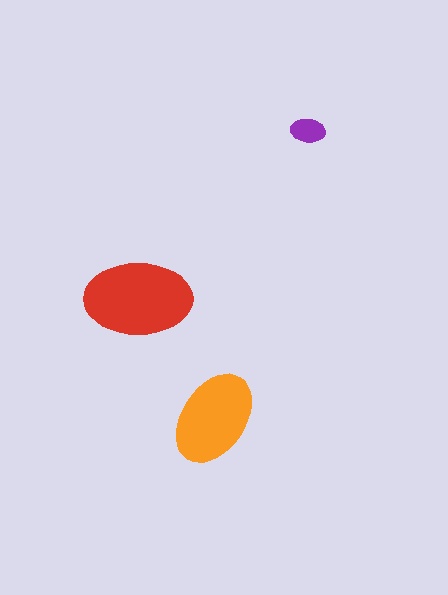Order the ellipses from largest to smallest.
the red one, the orange one, the purple one.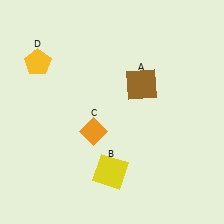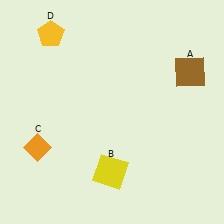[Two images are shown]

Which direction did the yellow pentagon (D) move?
The yellow pentagon (D) moved up.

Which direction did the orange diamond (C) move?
The orange diamond (C) moved left.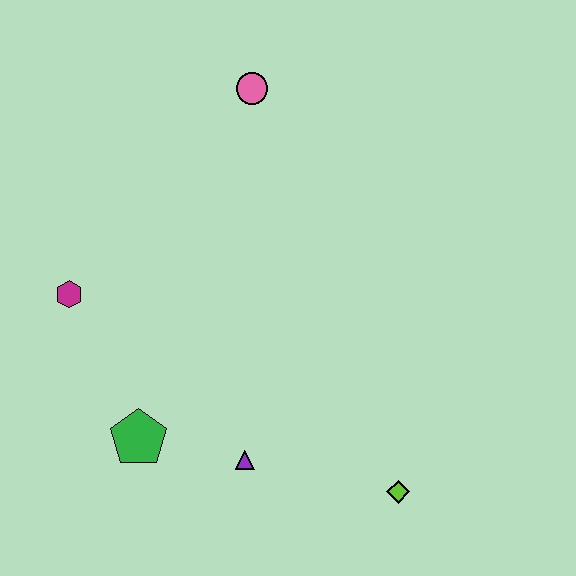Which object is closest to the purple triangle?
The green pentagon is closest to the purple triangle.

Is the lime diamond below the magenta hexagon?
Yes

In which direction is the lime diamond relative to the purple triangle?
The lime diamond is to the right of the purple triangle.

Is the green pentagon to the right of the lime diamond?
No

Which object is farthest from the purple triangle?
The pink circle is farthest from the purple triangle.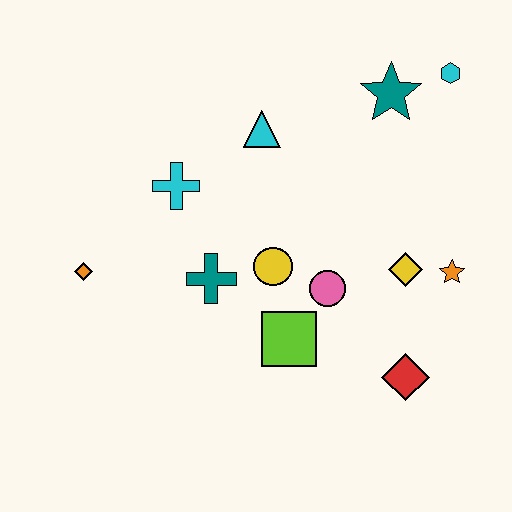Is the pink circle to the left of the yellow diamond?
Yes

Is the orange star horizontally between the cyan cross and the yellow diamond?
No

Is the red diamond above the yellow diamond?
No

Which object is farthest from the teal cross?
The cyan hexagon is farthest from the teal cross.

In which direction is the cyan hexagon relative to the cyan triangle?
The cyan hexagon is to the right of the cyan triangle.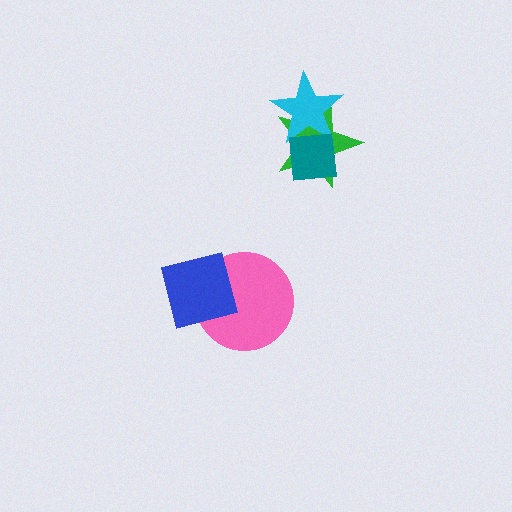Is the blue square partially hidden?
No, no other shape covers it.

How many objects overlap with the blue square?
1 object overlaps with the blue square.